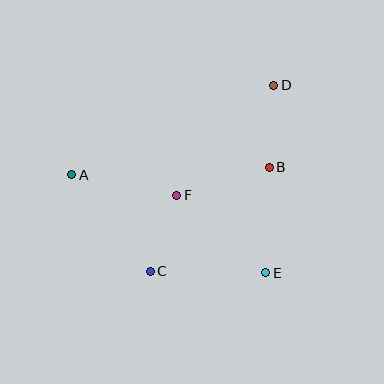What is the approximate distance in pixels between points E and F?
The distance between E and F is approximately 118 pixels.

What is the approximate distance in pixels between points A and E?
The distance between A and E is approximately 217 pixels.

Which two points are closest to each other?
Points C and F are closest to each other.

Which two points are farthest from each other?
Points C and D are farthest from each other.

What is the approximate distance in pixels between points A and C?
The distance between A and C is approximately 124 pixels.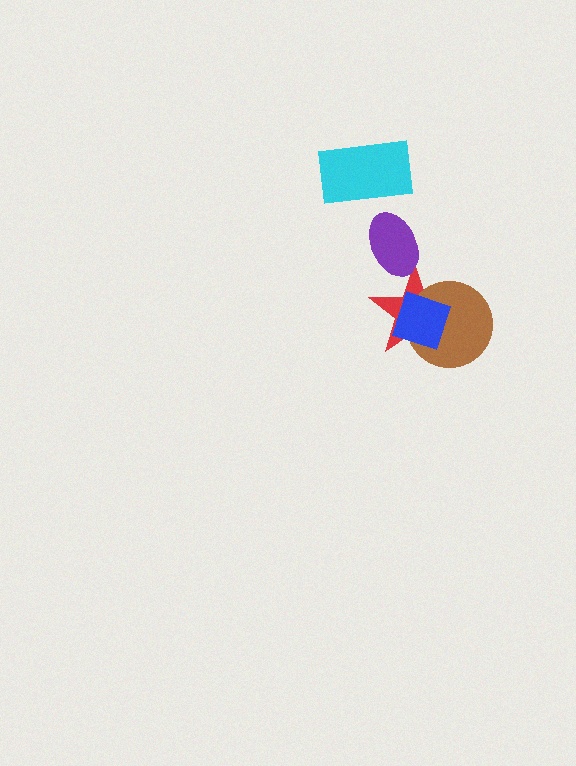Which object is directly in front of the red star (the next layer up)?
The brown circle is directly in front of the red star.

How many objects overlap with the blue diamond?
2 objects overlap with the blue diamond.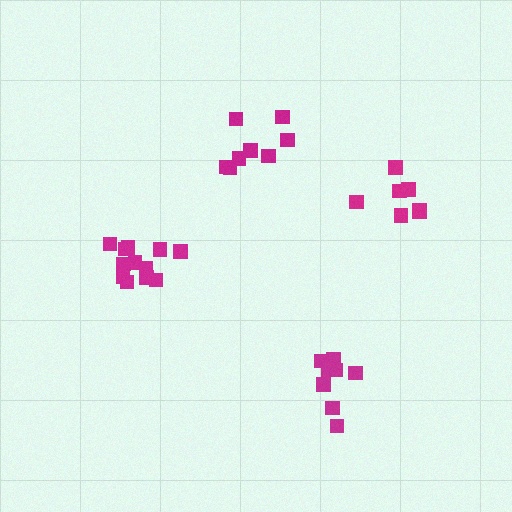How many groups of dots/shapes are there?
There are 4 groups.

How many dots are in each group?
Group 1: 8 dots, Group 2: 8 dots, Group 3: 12 dots, Group 4: 7 dots (35 total).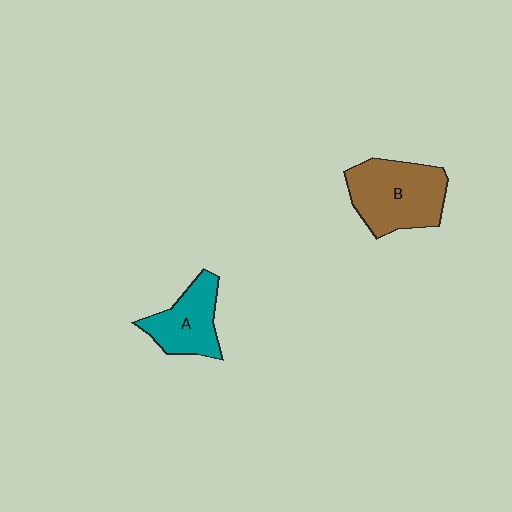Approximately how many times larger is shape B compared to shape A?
Approximately 1.5 times.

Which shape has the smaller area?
Shape A (teal).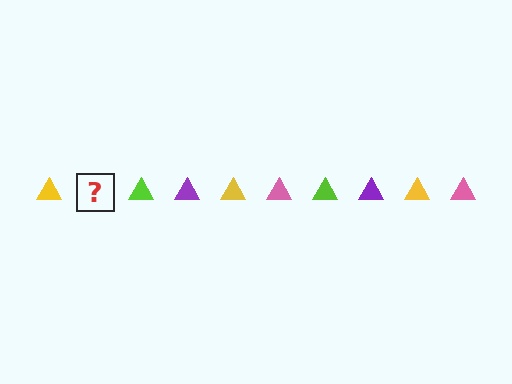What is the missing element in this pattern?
The missing element is a pink triangle.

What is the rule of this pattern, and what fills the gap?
The rule is that the pattern cycles through yellow, pink, lime, purple triangles. The gap should be filled with a pink triangle.